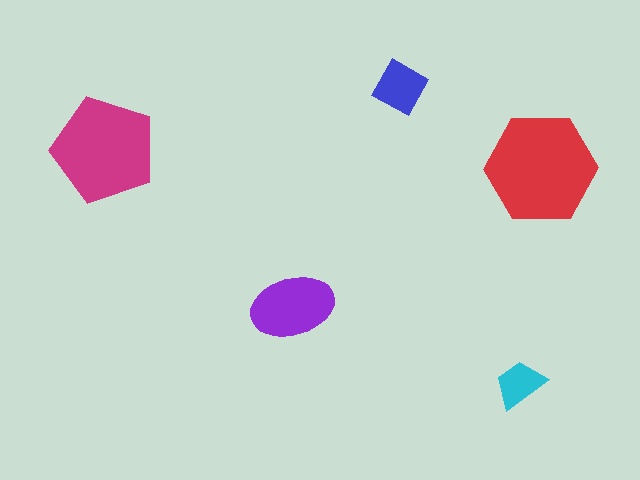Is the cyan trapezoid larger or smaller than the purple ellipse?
Smaller.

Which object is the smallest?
The cyan trapezoid.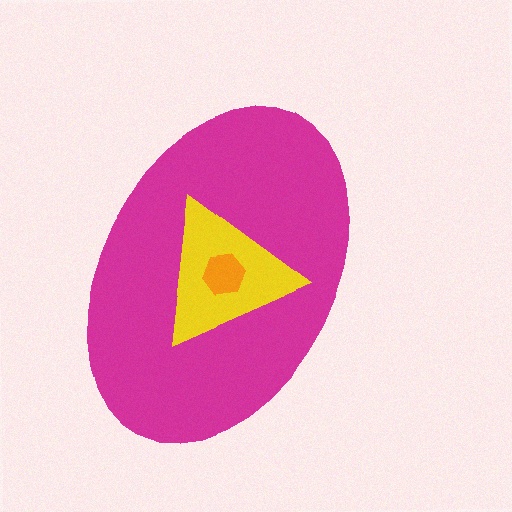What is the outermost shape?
The magenta ellipse.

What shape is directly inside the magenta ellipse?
The yellow triangle.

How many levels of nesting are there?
3.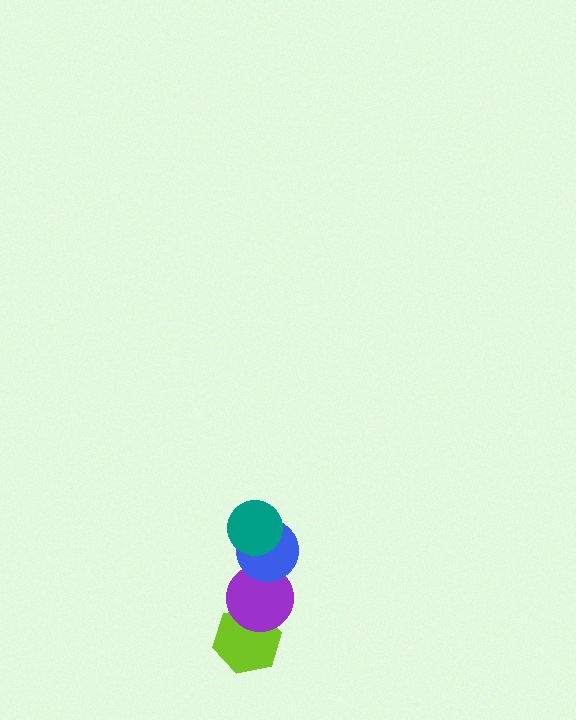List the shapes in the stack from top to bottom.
From top to bottom: the teal circle, the blue circle, the purple circle, the lime hexagon.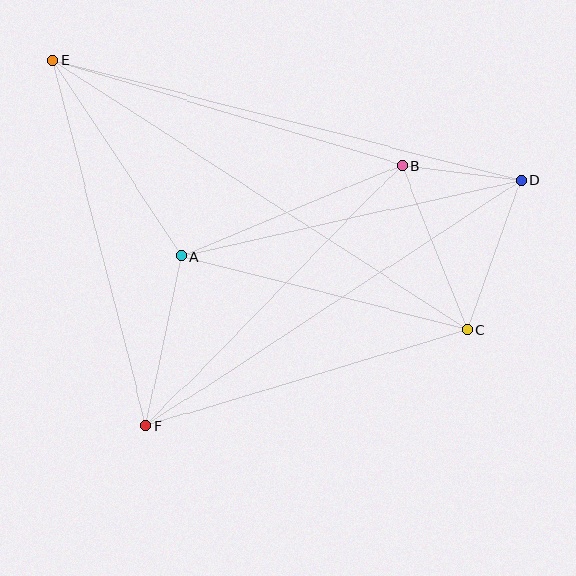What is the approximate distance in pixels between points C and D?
The distance between C and D is approximately 159 pixels.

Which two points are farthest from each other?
Points C and E are farthest from each other.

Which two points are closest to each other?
Points B and D are closest to each other.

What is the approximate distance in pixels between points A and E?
The distance between A and E is approximately 234 pixels.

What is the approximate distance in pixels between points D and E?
The distance between D and E is approximately 483 pixels.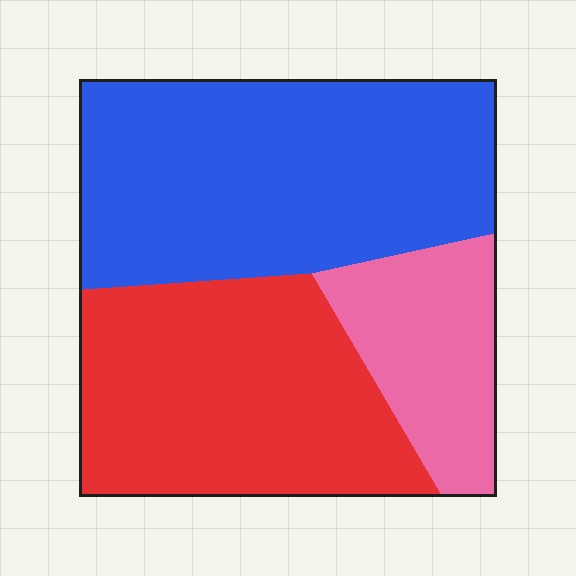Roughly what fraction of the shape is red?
Red takes up about three eighths (3/8) of the shape.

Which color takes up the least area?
Pink, at roughly 15%.